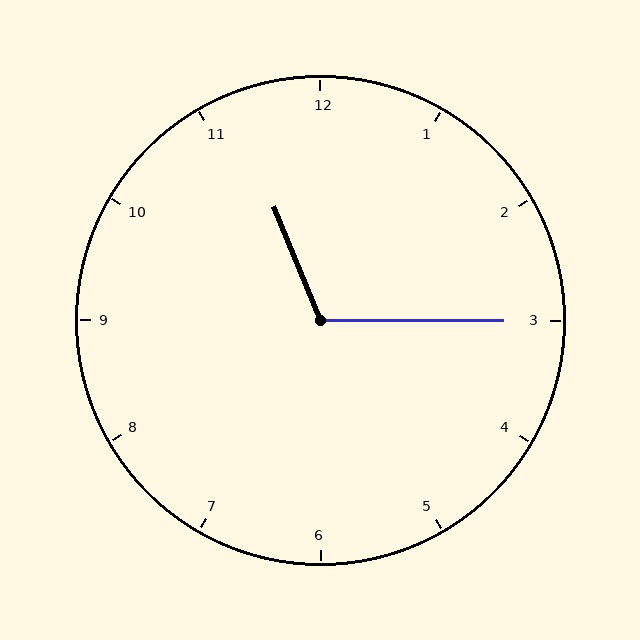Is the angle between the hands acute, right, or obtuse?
It is obtuse.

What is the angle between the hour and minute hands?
Approximately 112 degrees.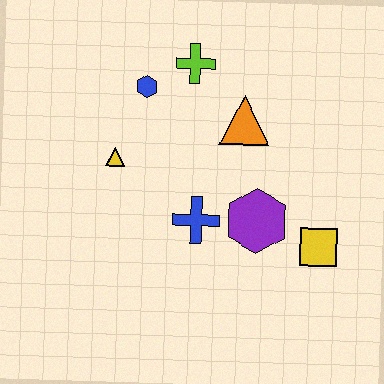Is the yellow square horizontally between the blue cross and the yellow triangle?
No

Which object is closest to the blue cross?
The purple hexagon is closest to the blue cross.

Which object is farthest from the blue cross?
The lime cross is farthest from the blue cross.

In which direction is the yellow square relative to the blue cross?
The yellow square is to the right of the blue cross.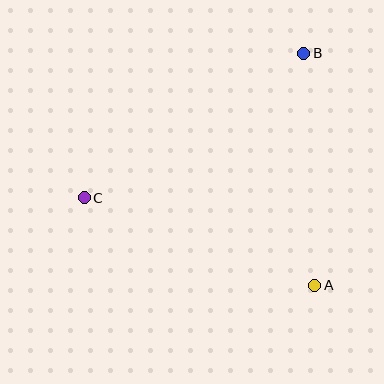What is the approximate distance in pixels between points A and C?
The distance between A and C is approximately 246 pixels.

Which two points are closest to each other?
Points A and B are closest to each other.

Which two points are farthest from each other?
Points B and C are farthest from each other.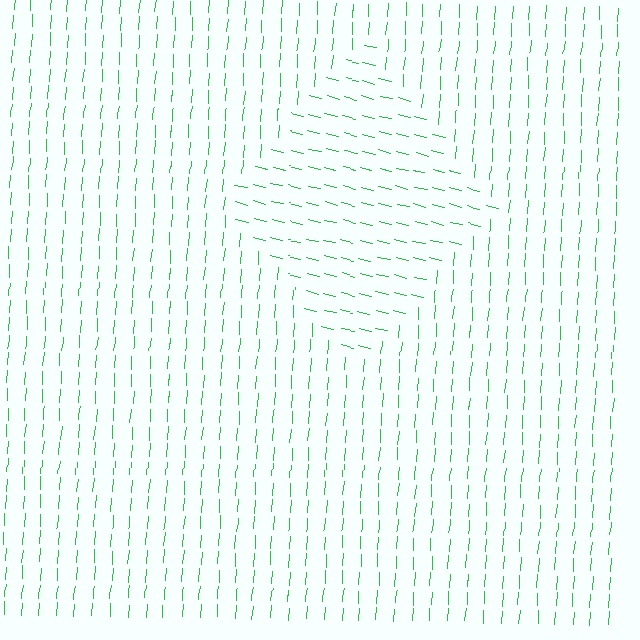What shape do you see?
I see a diamond.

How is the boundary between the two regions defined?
The boundary is defined purely by a change in line orientation (approximately 81 degrees difference). All lines are the same color and thickness.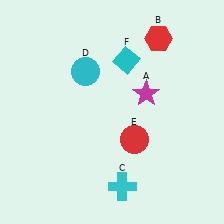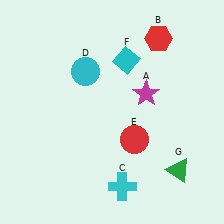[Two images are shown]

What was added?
A green triangle (G) was added in Image 2.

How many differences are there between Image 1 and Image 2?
There is 1 difference between the two images.